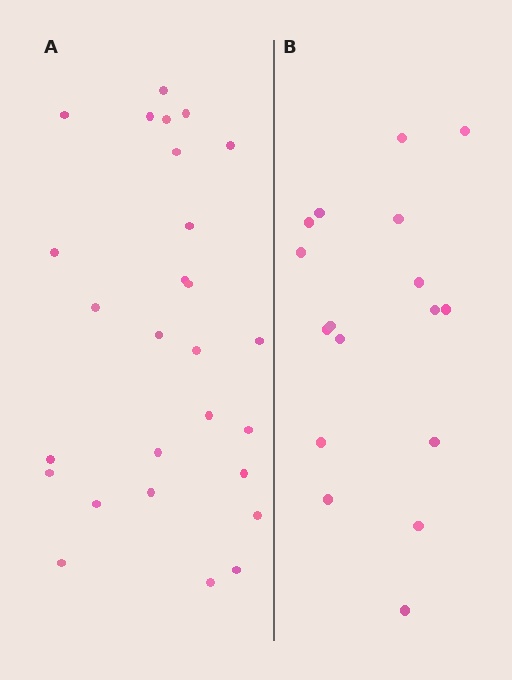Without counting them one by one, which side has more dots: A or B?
Region A (the left region) has more dots.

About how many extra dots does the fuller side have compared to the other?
Region A has roughly 10 or so more dots than region B.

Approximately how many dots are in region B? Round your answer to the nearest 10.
About 20 dots. (The exact count is 17, which rounds to 20.)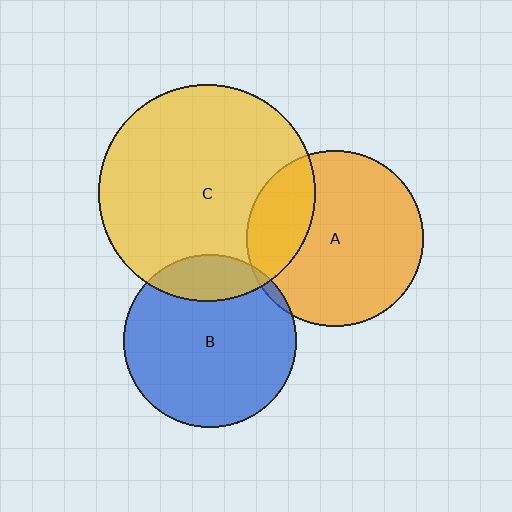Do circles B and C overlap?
Yes.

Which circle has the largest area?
Circle C (yellow).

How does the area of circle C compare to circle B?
Approximately 1.6 times.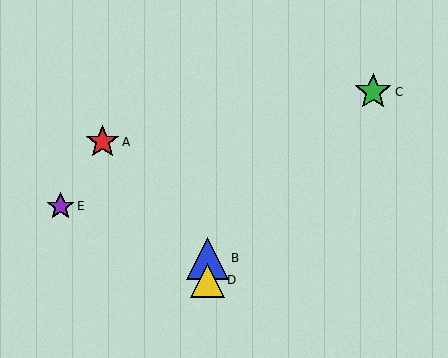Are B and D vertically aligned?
Yes, both are at x≈207.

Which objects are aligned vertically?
Objects B, D are aligned vertically.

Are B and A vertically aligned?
No, B is at x≈207 and A is at x≈103.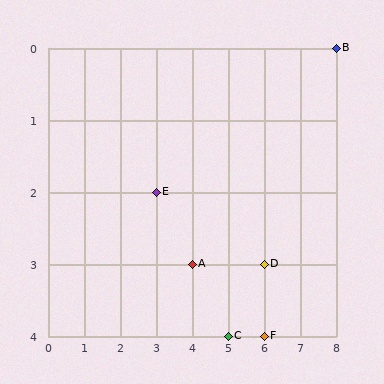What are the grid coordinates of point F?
Point F is at grid coordinates (6, 4).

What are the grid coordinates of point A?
Point A is at grid coordinates (4, 3).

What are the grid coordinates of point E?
Point E is at grid coordinates (3, 2).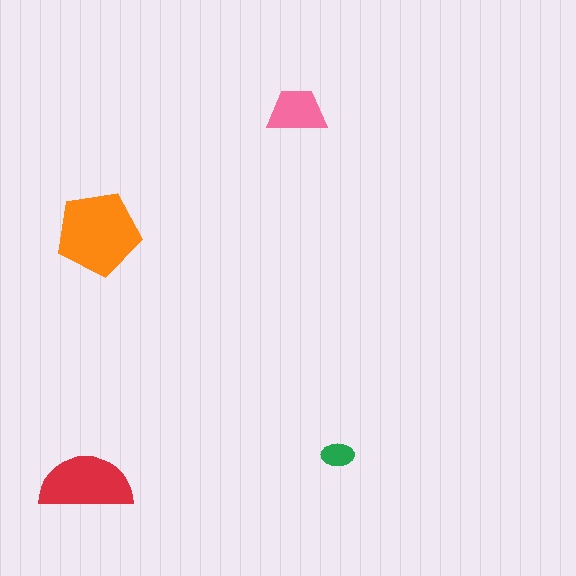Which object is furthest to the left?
The red semicircle is leftmost.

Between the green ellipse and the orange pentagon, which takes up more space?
The orange pentagon.